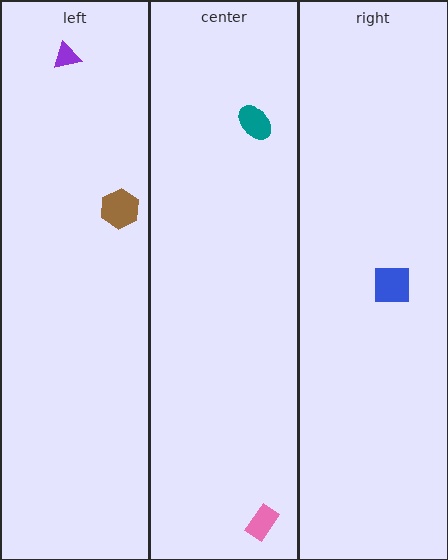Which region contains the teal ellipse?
The center region.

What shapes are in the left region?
The brown hexagon, the purple triangle.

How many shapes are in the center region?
2.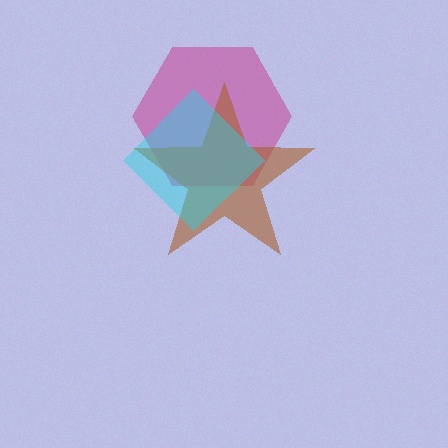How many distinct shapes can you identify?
There are 3 distinct shapes: a magenta hexagon, a brown star, a cyan diamond.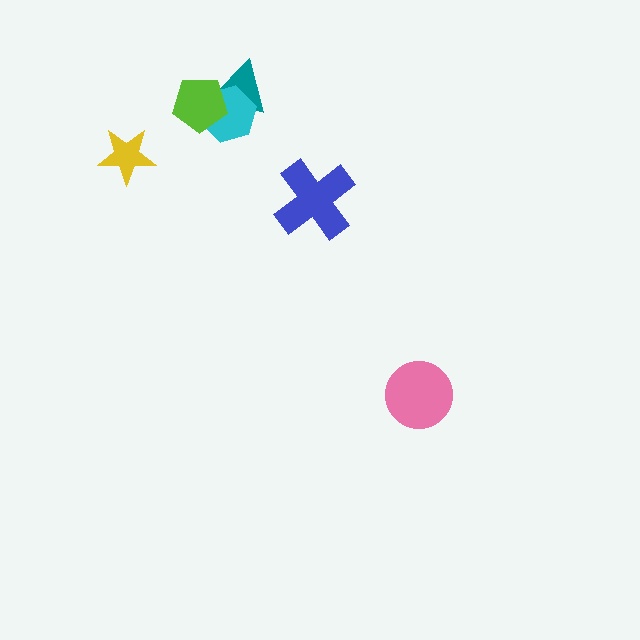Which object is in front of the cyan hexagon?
The lime pentagon is in front of the cyan hexagon.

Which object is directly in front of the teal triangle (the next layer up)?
The cyan hexagon is directly in front of the teal triangle.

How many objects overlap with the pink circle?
0 objects overlap with the pink circle.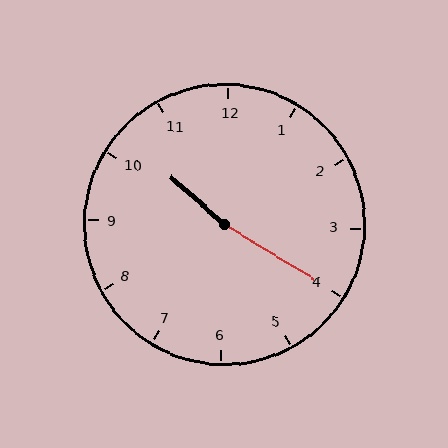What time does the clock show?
10:20.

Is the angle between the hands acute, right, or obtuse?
It is obtuse.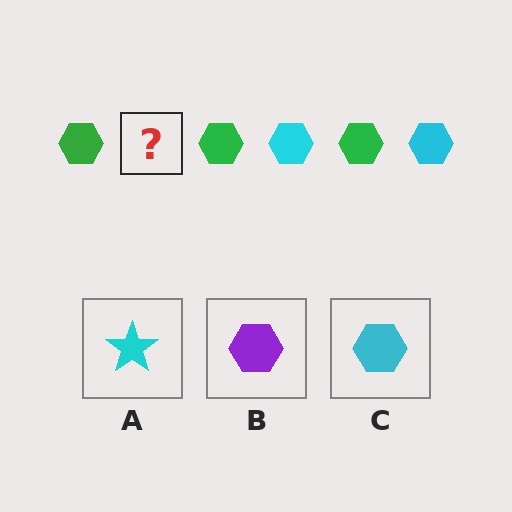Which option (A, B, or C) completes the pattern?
C.